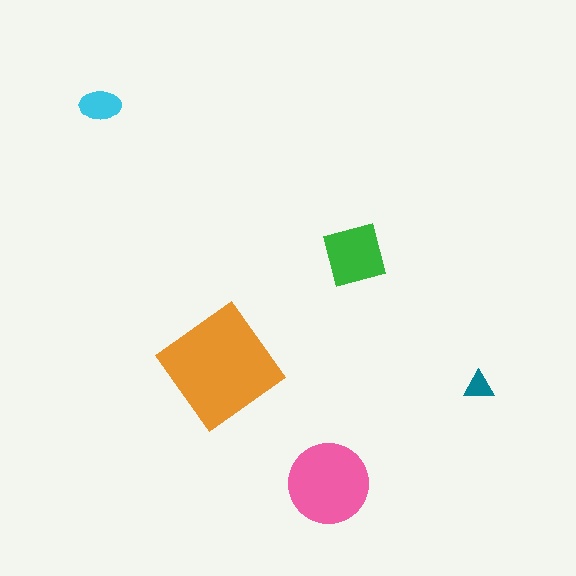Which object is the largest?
The orange diamond.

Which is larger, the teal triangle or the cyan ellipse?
The cyan ellipse.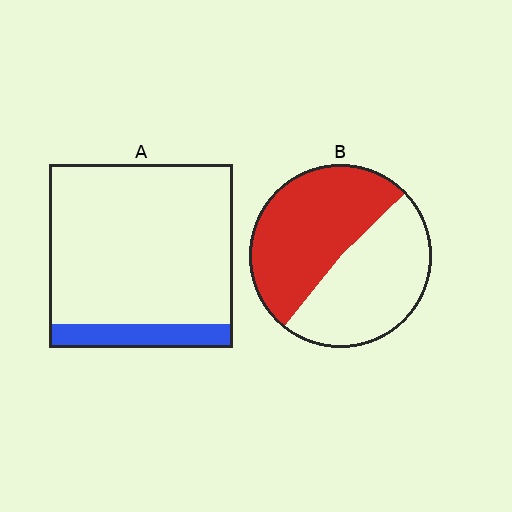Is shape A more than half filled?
No.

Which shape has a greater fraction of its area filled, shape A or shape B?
Shape B.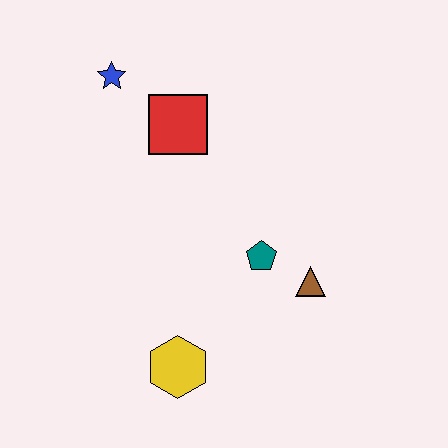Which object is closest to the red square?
The blue star is closest to the red square.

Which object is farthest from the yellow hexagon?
The blue star is farthest from the yellow hexagon.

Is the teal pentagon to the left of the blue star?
No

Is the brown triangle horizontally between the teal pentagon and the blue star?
No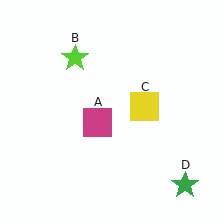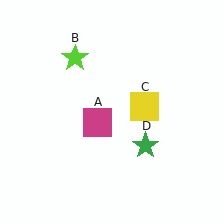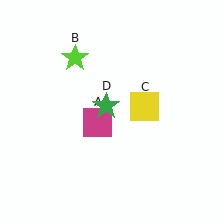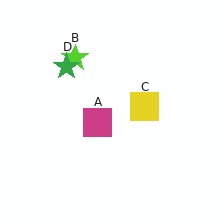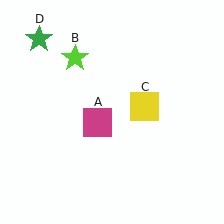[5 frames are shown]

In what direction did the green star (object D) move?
The green star (object D) moved up and to the left.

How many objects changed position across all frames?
1 object changed position: green star (object D).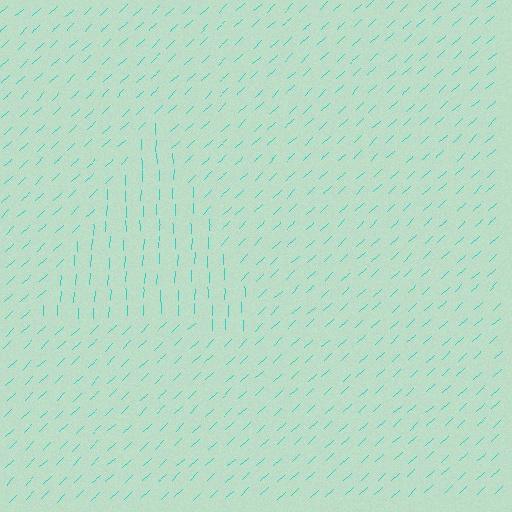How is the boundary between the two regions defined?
The boundary is defined purely by a change in line orientation (approximately 45 degrees difference). All lines are the same color and thickness.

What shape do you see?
I see a triangle.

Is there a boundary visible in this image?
Yes, there is a texture boundary formed by a change in line orientation.